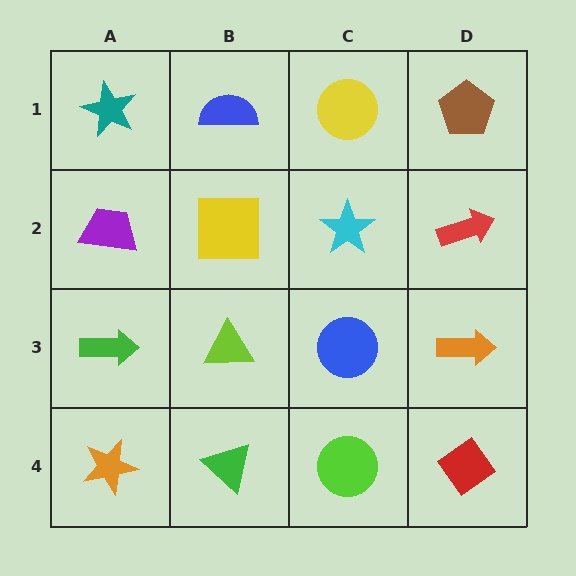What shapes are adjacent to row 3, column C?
A cyan star (row 2, column C), a lime circle (row 4, column C), a lime triangle (row 3, column B), an orange arrow (row 3, column D).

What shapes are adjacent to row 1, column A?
A purple trapezoid (row 2, column A), a blue semicircle (row 1, column B).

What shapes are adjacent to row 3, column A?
A purple trapezoid (row 2, column A), an orange star (row 4, column A), a lime triangle (row 3, column B).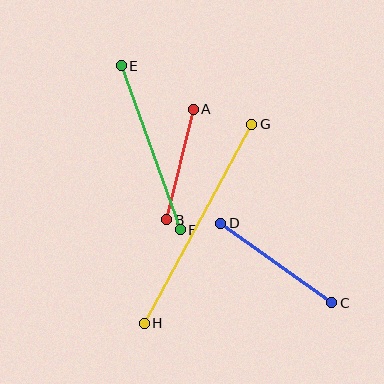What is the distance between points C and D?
The distance is approximately 137 pixels.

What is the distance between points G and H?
The distance is approximately 226 pixels.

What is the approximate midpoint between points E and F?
The midpoint is at approximately (151, 148) pixels.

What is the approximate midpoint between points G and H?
The midpoint is at approximately (198, 224) pixels.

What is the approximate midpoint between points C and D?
The midpoint is at approximately (276, 263) pixels.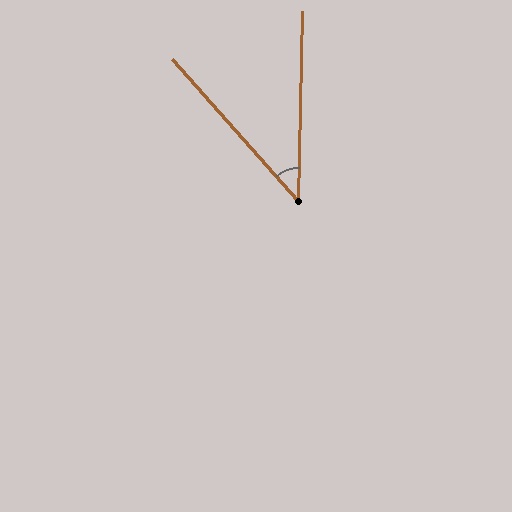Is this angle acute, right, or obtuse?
It is acute.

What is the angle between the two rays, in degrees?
Approximately 42 degrees.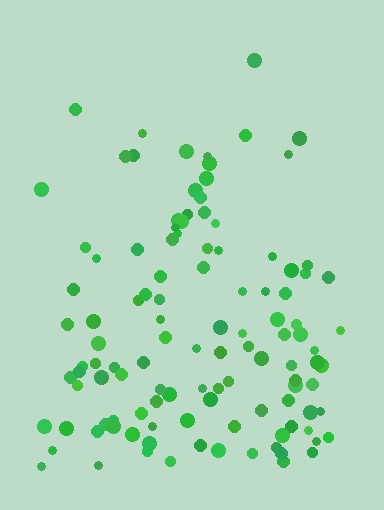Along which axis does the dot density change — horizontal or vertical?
Vertical.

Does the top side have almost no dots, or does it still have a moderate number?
Still a moderate number, just noticeably fewer than the bottom.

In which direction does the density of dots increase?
From top to bottom, with the bottom side densest.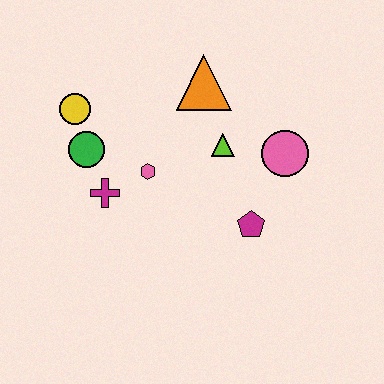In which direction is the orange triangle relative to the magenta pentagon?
The orange triangle is above the magenta pentagon.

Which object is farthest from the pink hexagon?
The pink circle is farthest from the pink hexagon.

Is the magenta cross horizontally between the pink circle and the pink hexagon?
No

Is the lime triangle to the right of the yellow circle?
Yes